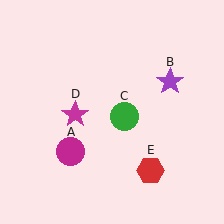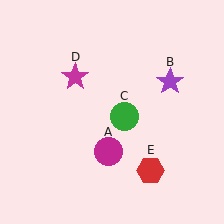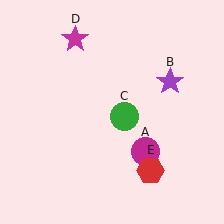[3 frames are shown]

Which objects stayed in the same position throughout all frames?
Purple star (object B) and green circle (object C) and red hexagon (object E) remained stationary.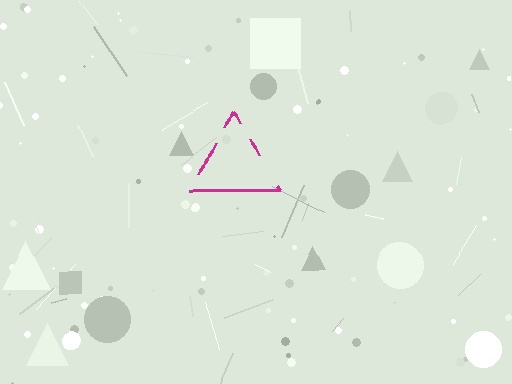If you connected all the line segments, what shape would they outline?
They would outline a triangle.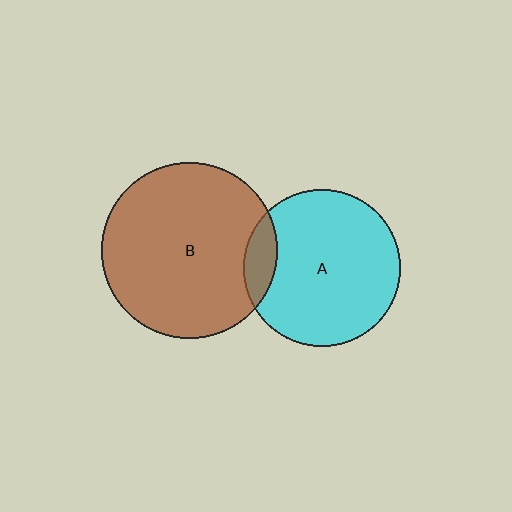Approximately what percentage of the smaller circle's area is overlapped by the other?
Approximately 10%.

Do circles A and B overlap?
Yes.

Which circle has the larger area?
Circle B (brown).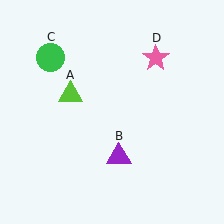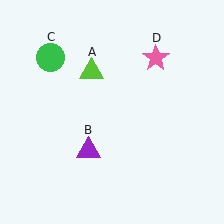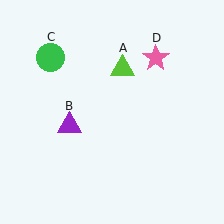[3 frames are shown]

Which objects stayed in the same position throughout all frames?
Green circle (object C) and pink star (object D) remained stationary.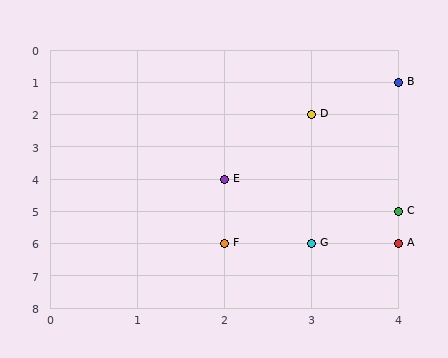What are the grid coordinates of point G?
Point G is at grid coordinates (3, 6).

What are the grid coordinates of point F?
Point F is at grid coordinates (2, 6).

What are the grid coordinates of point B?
Point B is at grid coordinates (4, 1).